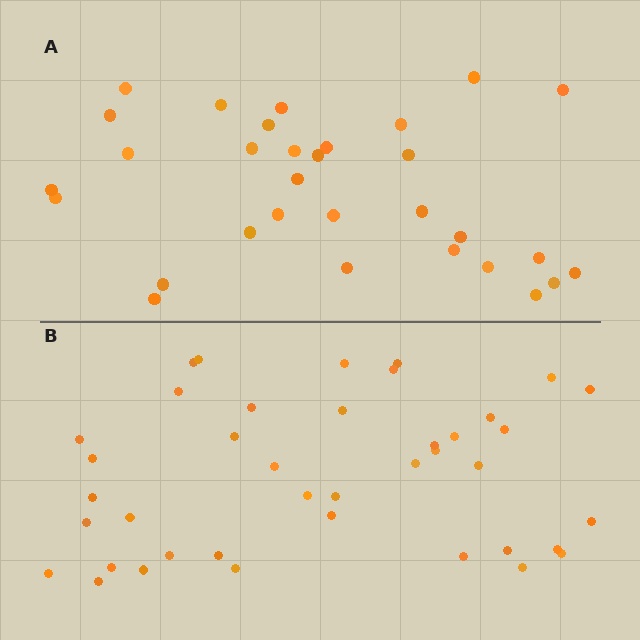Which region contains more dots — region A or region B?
Region B (the bottom region) has more dots.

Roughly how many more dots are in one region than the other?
Region B has roughly 8 or so more dots than region A.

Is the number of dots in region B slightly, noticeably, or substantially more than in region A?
Region B has noticeably more, but not dramatically so. The ratio is roughly 1.3 to 1.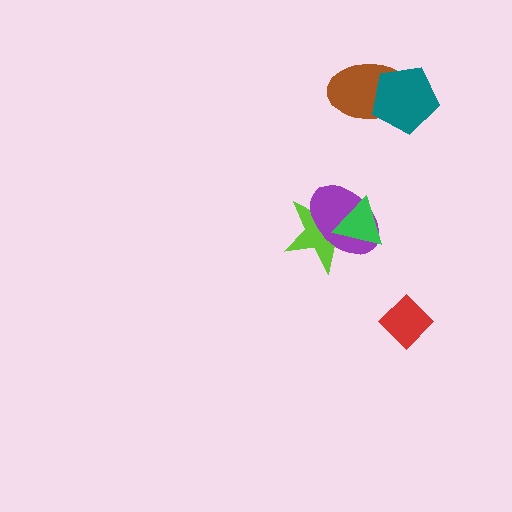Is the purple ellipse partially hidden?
Yes, it is partially covered by another shape.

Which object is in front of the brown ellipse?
The teal pentagon is in front of the brown ellipse.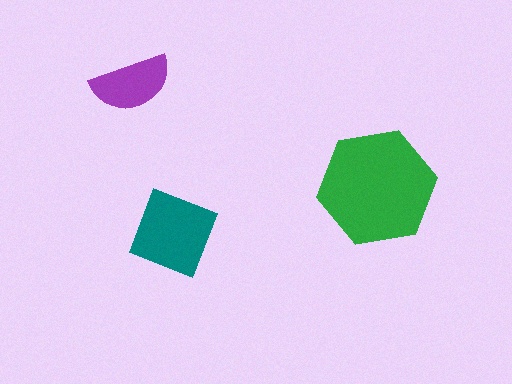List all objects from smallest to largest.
The purple semicircle, the teal square, the green hexagon.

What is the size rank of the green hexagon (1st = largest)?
1st.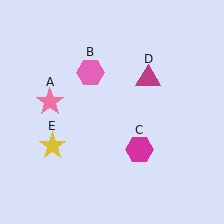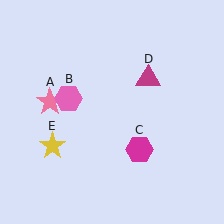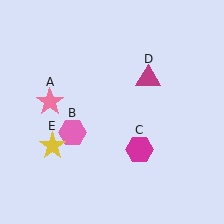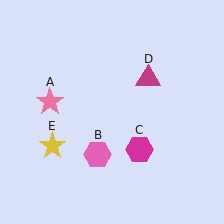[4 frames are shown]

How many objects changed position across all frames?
1 object changed position: pink hexagon (object B).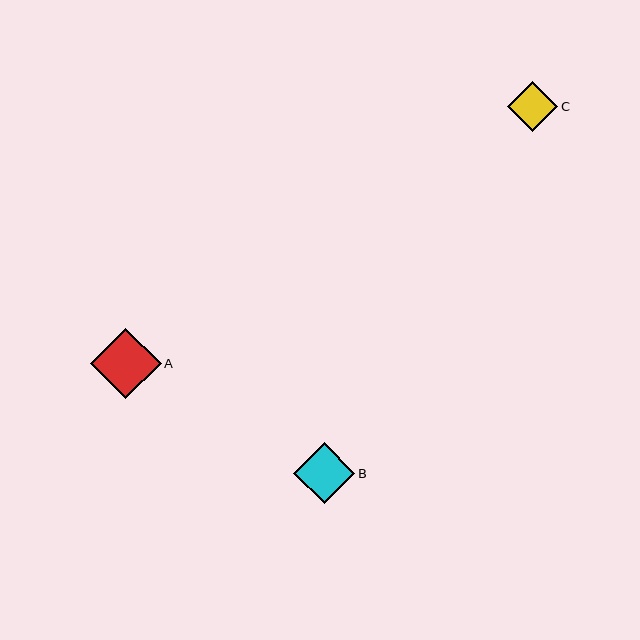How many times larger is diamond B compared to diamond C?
Diamond B is approximately 1.2 times the size of diamond C.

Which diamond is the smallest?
Diamond C is the smallest with a size of approximately 50 pixels.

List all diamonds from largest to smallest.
From largest to smallest: A, B, C.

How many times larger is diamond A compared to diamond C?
Diamond A is approximately 1.4 times the size of diamond C.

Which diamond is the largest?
Diamond A is the largest with a size of approximately 71 pixels.